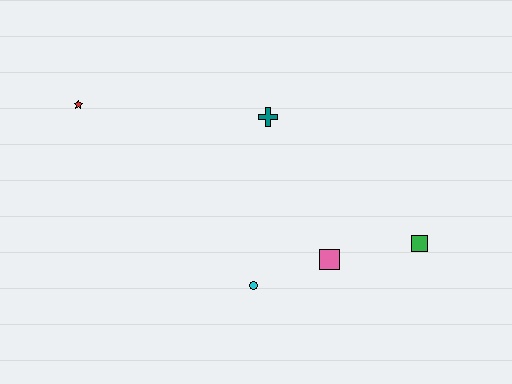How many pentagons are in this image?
There are no pentagons.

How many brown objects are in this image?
There are no brown objects.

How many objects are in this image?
There are 5 objects.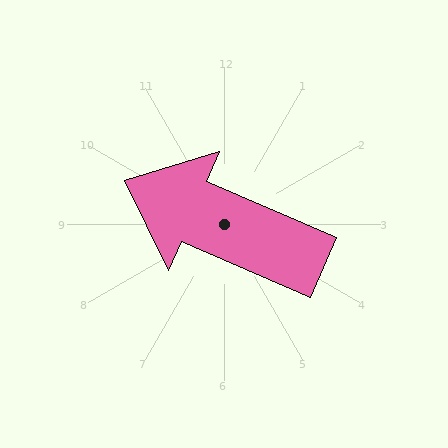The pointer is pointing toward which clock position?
Roughly 10 o'clock.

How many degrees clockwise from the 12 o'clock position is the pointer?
Approximately 293 degrees.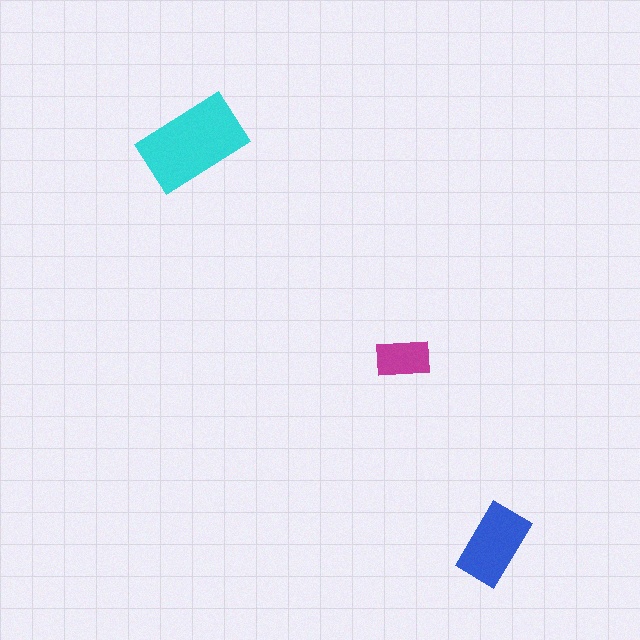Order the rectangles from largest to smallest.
the cyan one, the blue one, the magenta one.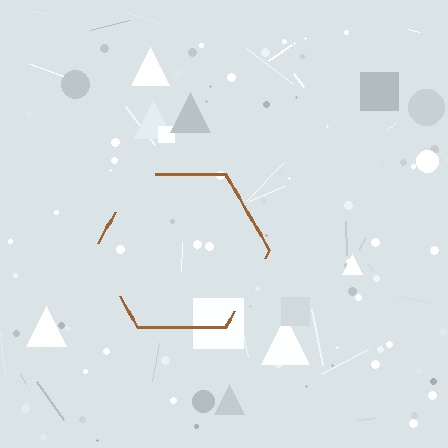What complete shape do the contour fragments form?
The contour fragments form a hexagon.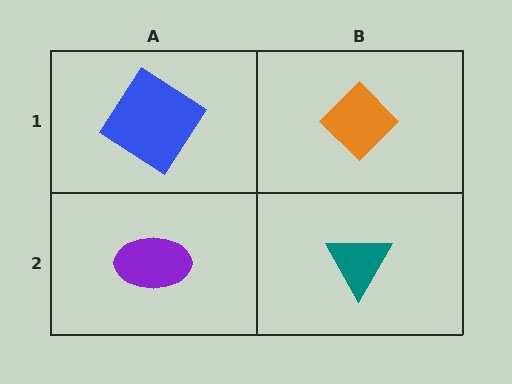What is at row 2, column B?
A teal triangle.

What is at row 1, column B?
An orange diamond.